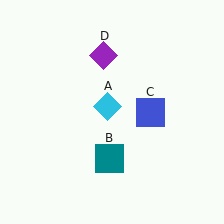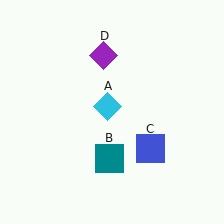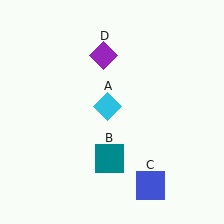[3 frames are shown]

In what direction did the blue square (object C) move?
The blue square (object C) moved down.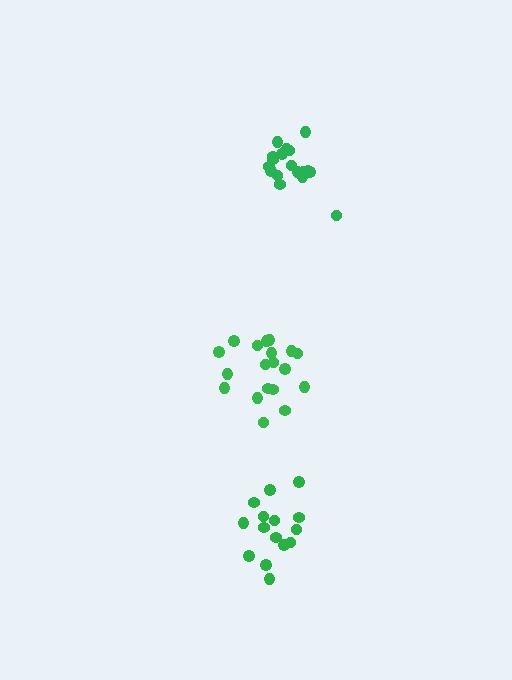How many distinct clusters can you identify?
There are 3 distinct clusters.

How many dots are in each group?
Group 1: 18 dots, Group 2: 15 dots, Group 3: 19 dots (52 total).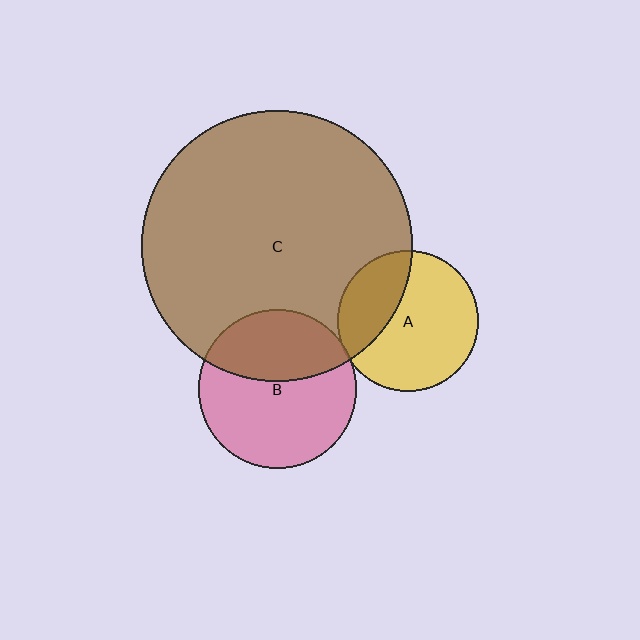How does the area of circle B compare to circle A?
Approximately 1.3 times.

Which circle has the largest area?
Circle C (brown).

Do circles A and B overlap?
Yes.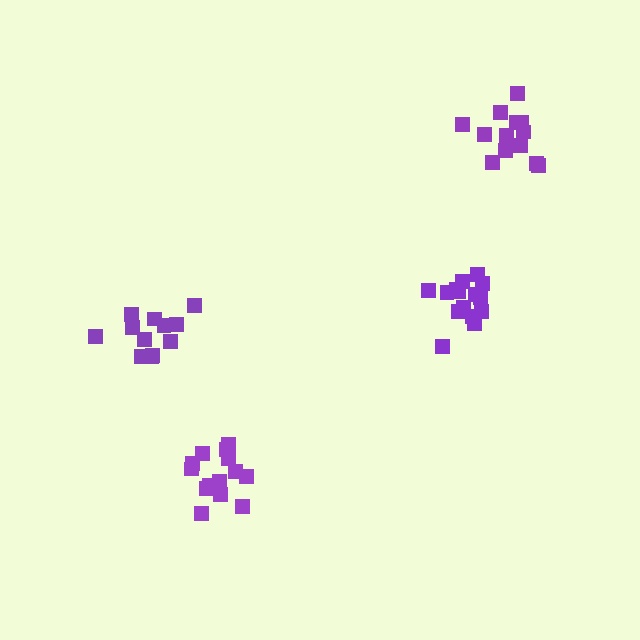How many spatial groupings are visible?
There are 4 spatial groupings.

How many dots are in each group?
Group 1: 15 dots, Group 2: 13 dots, Group 3: 13 dots, Group 4: 14 dots (55 total).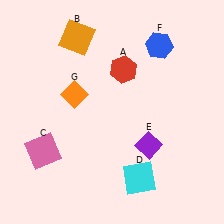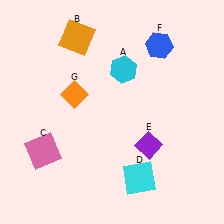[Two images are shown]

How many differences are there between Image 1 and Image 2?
There is 1 difference between the two images.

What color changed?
The hexagon (A) changed from red in Image 1 to cyan in Image 2.